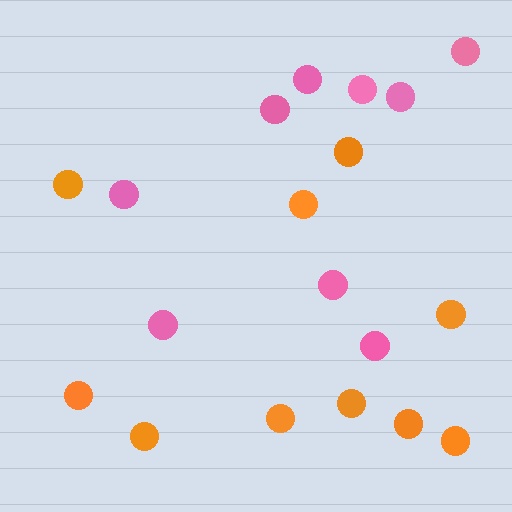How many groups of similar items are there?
There are 2 groups: one group of pink circles (9) and one group of orange circles (10).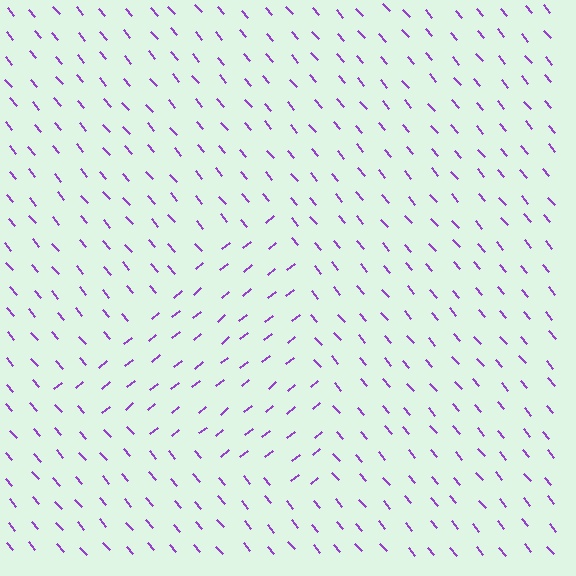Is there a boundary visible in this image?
Yes, there is a texture boundary formed by a change in line orientation.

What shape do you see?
I see a triangle.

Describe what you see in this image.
The image is filled with small purple line segments. A triangle region in the image has lines oriented differently from the surrounding lines, creating a visible texture boundary.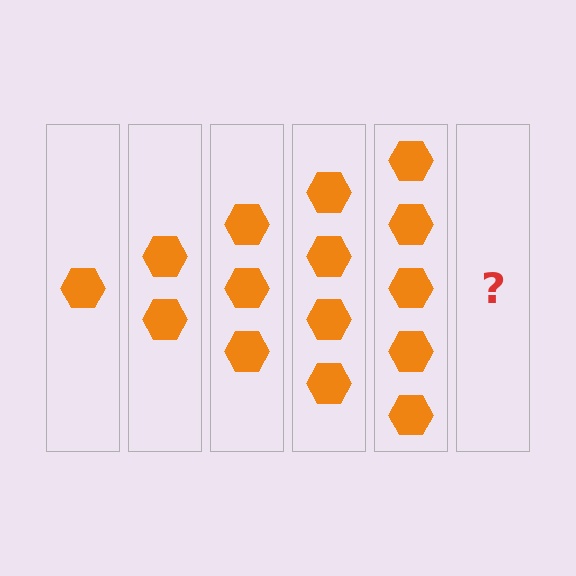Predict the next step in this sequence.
The next step is 6 hexagons.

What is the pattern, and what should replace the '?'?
The pattern is that each step adds one more hexagon. The '?' should be 6 hexagons.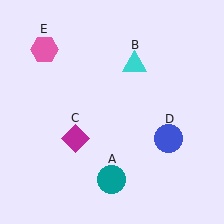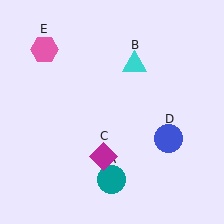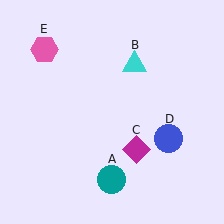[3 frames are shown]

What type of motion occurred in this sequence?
The magenta diamond (object C) rotated counterclockwise around the center of the scene.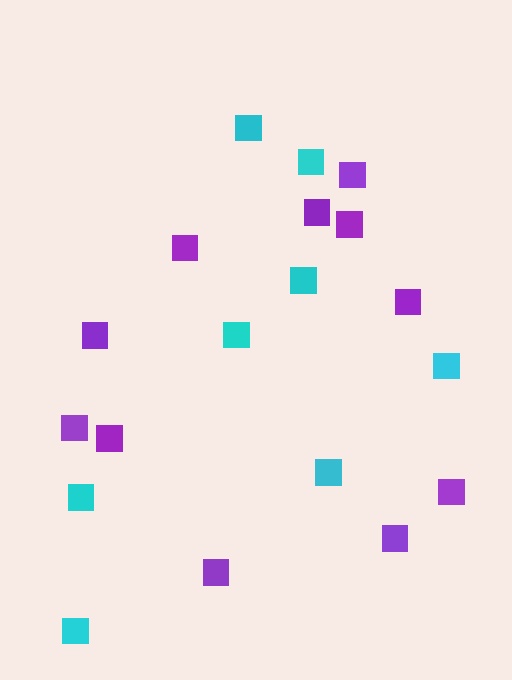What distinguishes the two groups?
There are 2 groups: one group of cyan squares (8) and one group of purple squares (11).